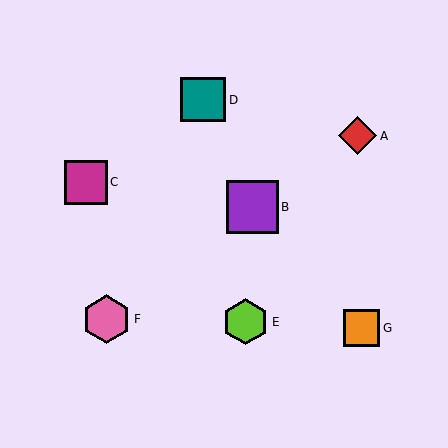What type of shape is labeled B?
Shape B is a purple square.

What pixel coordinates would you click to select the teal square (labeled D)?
Click at (203, 100) to select the teal square D.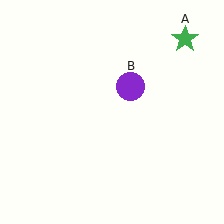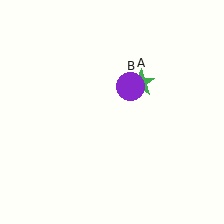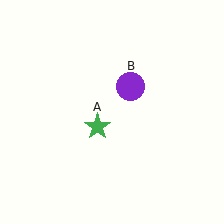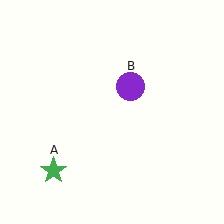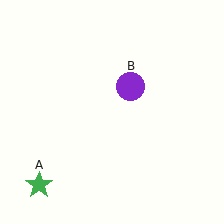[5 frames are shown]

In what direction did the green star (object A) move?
The green star (object A) moved down and to the left.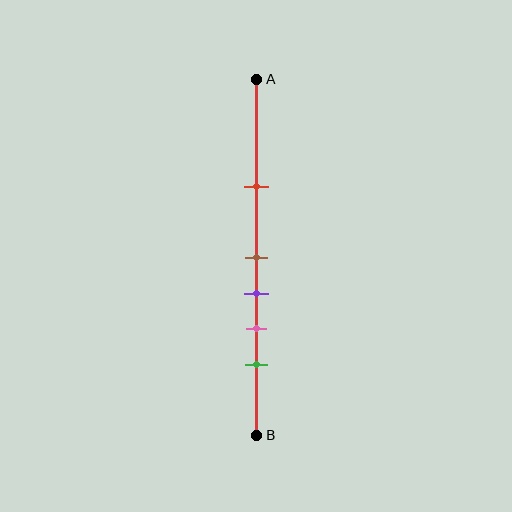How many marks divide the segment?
There are 5 marks dividing the segment.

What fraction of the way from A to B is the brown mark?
The brown mark is approximately 50% (0.5) of the way from A to B.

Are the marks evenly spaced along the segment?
No, the marks are not evenly spaced.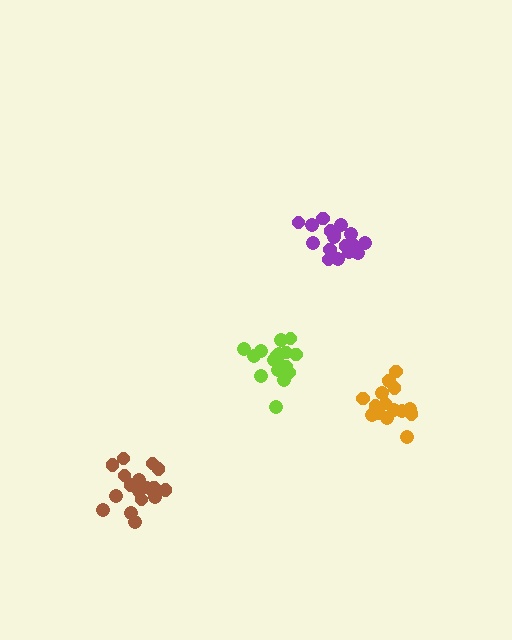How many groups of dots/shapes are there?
There are 4 groups.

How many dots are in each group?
Group 1: 17 dots, Group 2: 17 dots, Group 3: 18 dots, Group 4: 16 dots (68 total).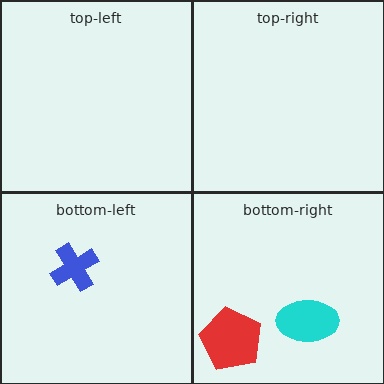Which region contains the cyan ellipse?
The bottom-right region.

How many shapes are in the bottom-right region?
2.